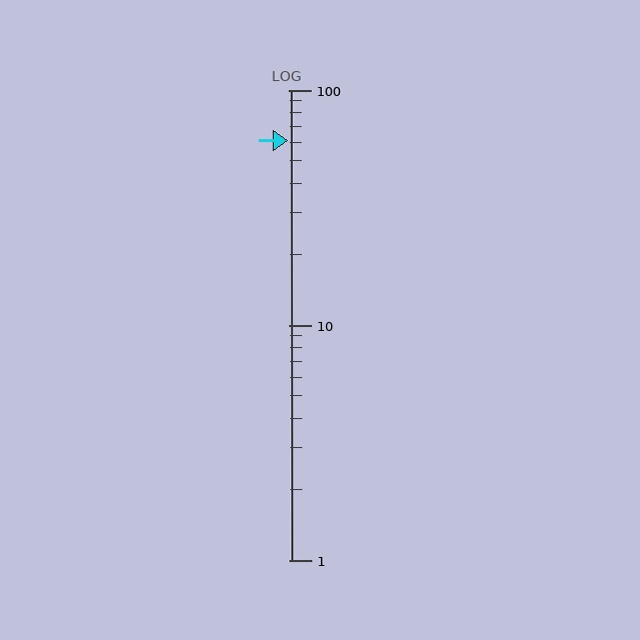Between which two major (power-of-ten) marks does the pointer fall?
The pointer is between 10 and 100.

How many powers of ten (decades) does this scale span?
The scale spans 2 decades, from 1 to 100.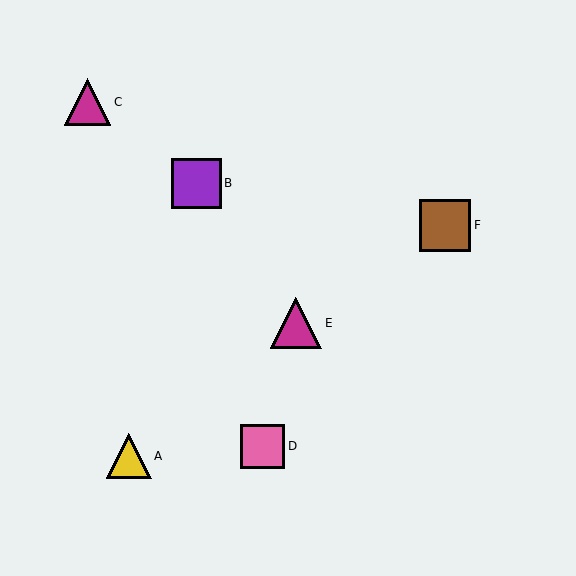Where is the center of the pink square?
The center of the pink square is at (263, 446).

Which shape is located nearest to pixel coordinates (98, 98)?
The magenta triangle (labeled C) at (88, 102) is nearest to that location.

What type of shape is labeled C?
Shape C is a magenta triangle.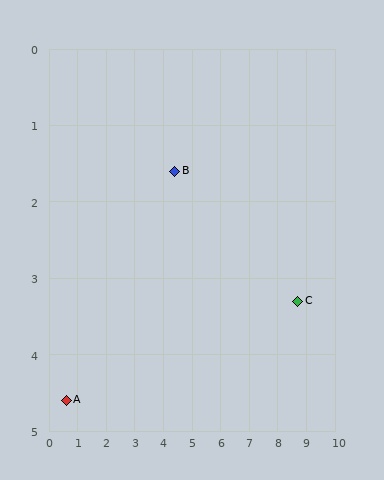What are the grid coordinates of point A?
Point A is at approximately (0.6, 4.6).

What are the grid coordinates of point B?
Point B is at approximately (4.4, 1.6).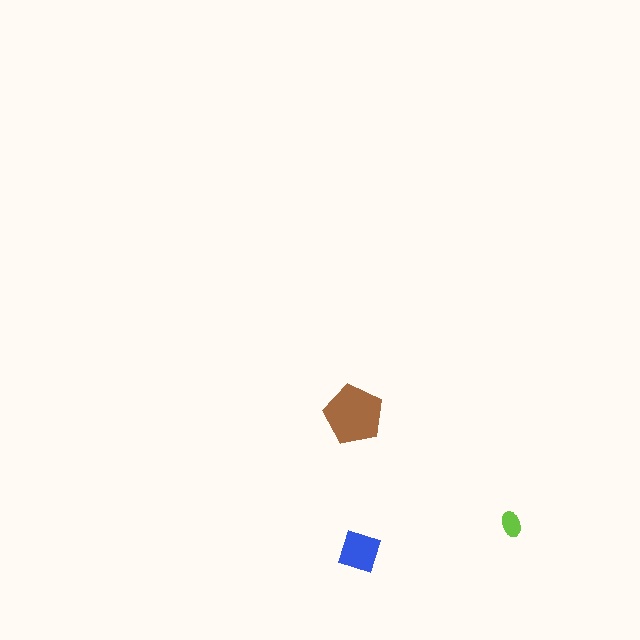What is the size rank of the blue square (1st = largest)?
2nd.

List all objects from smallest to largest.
The lime ellipse, the blue square, the brown pentagon.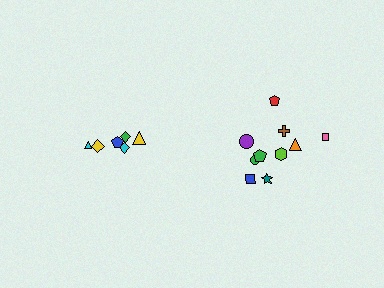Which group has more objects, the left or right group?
The right group.